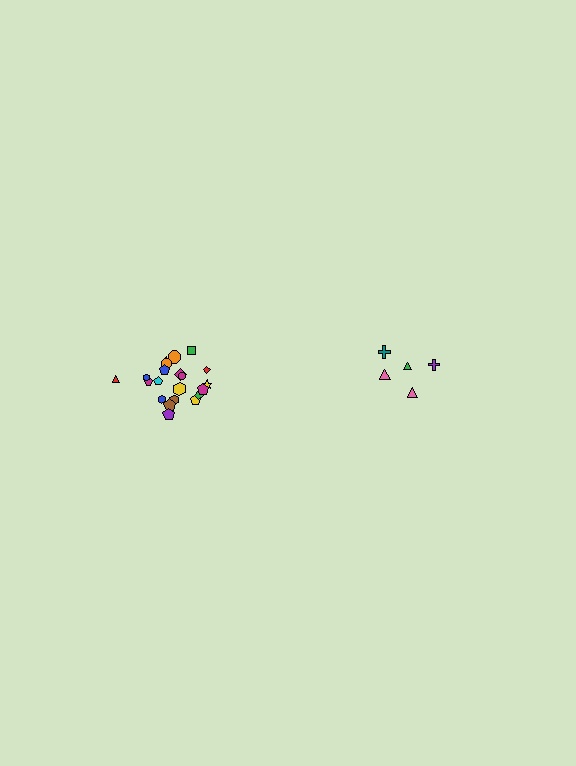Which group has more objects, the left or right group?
The left group.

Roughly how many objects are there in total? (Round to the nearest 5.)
Roughly 25 objects in total.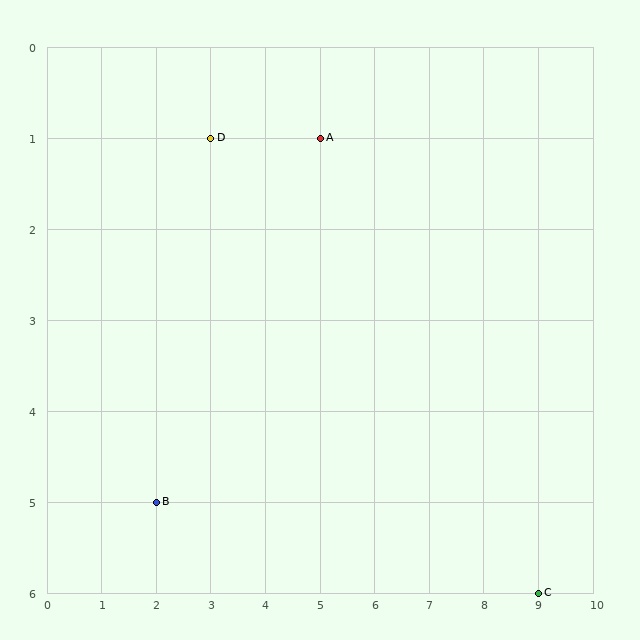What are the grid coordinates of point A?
Point A is at grid coordinates (5, 1).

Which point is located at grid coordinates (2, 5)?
Point B is at (2, 5).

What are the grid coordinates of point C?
Point C is at grid coordinates (9, 6).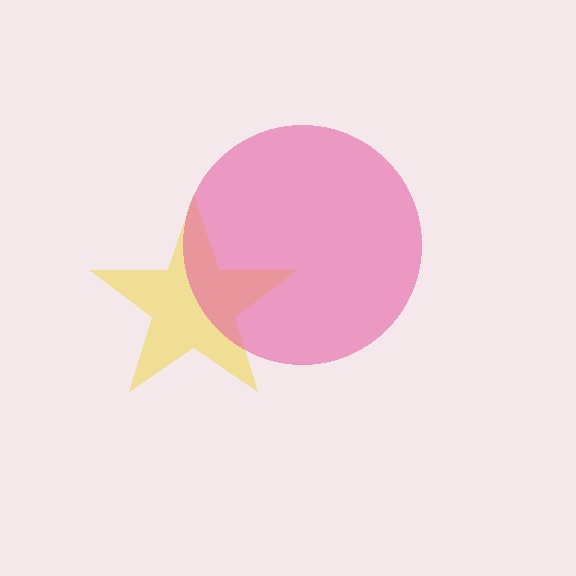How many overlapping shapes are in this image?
There are 2 overlapping shapes in the image.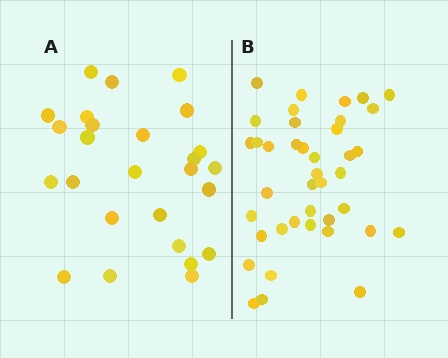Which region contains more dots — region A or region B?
Region B (the right region) has more dots.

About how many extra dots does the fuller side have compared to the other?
Region B has approximately 15 more dots than region A.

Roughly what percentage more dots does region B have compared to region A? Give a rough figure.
About 55% more.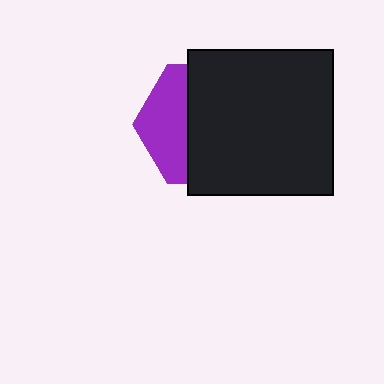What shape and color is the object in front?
The object in front is a black square.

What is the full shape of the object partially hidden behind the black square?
The partially hidden object is a purple hexagon.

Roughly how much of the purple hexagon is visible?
A small part of it is visible (roughly 36%).